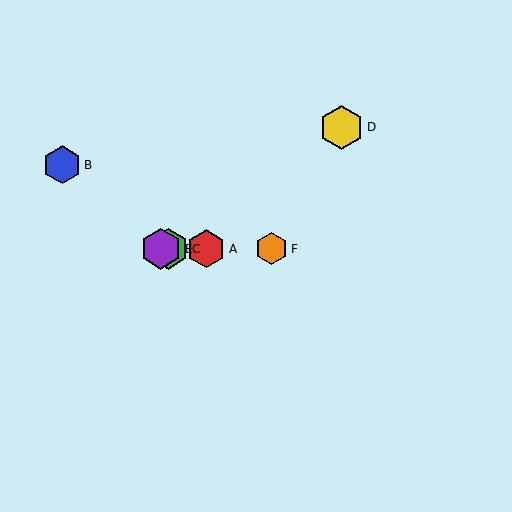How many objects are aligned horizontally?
4 objects (A, C, E, F) are aligned horizontally.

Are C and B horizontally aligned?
No, C is at y≈249 and B is at y≈165.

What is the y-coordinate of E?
Object E is at y≈249.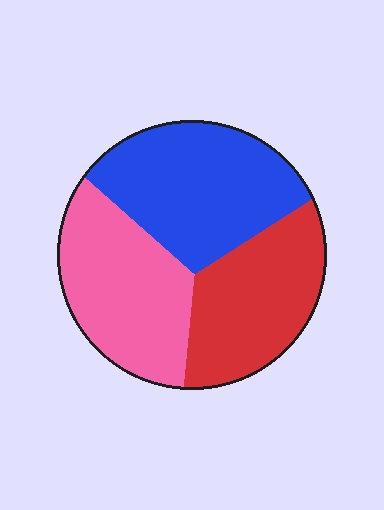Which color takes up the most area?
Blue, at roughly 35%.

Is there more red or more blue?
Blue.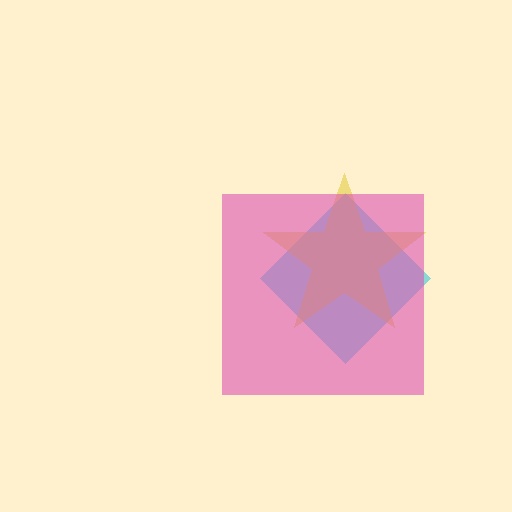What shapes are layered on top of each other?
The layered shapes are: a cyan diamond, a yellow star, a pink square.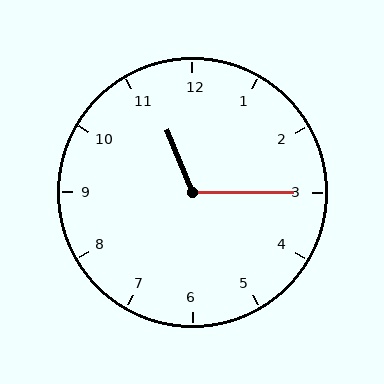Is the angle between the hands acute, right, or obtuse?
It is obtuse.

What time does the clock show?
11:15.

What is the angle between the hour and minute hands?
Approximately 112 degrees.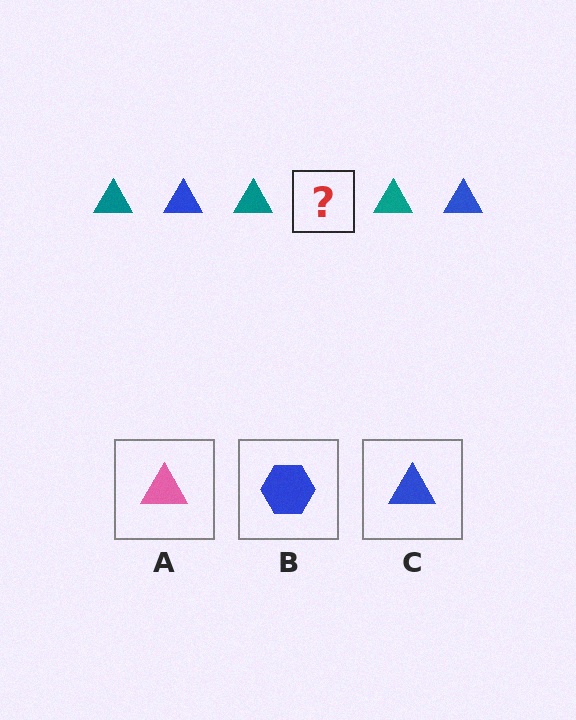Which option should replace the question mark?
Option C.